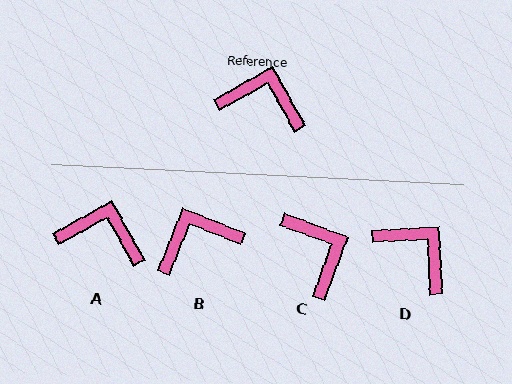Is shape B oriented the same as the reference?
No, it is off by about 39 degrees.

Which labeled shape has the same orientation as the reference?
A.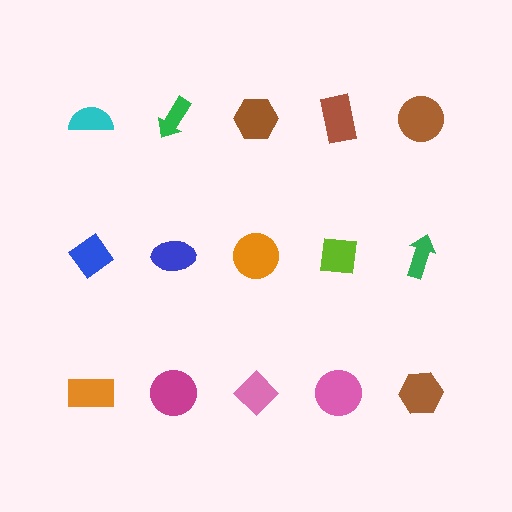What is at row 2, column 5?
A green arrow.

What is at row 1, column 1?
A cyan semicircle.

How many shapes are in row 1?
5 shapes.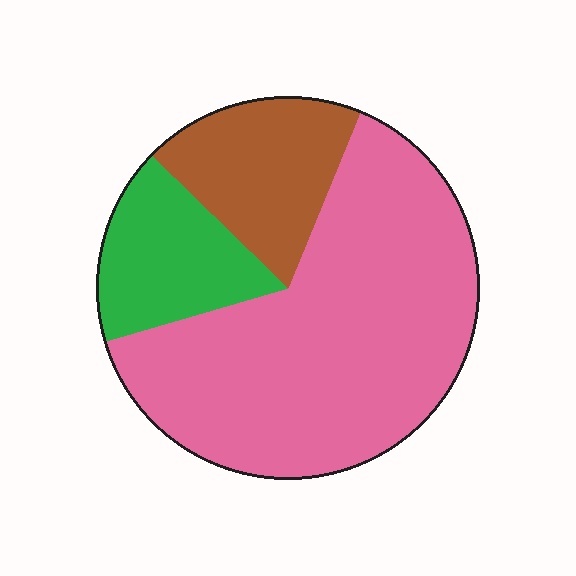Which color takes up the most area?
Pink, at roughly 65%.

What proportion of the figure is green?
Green covers 17% of the figure.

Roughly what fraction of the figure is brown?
Brown takes up about one fifth (1/5) of the figure.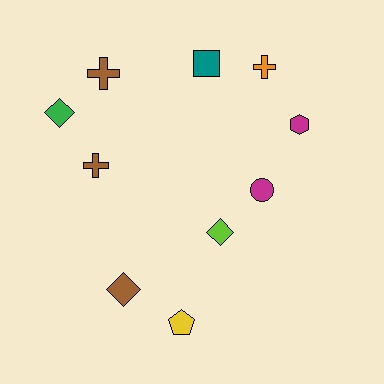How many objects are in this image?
There are 10 objects.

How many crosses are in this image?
There are 3 crosses.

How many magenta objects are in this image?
There are 2 magenta objects.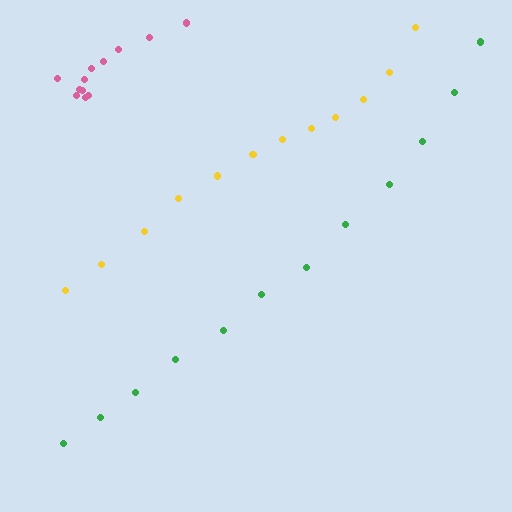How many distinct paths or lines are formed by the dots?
There are 3 distinct paths.